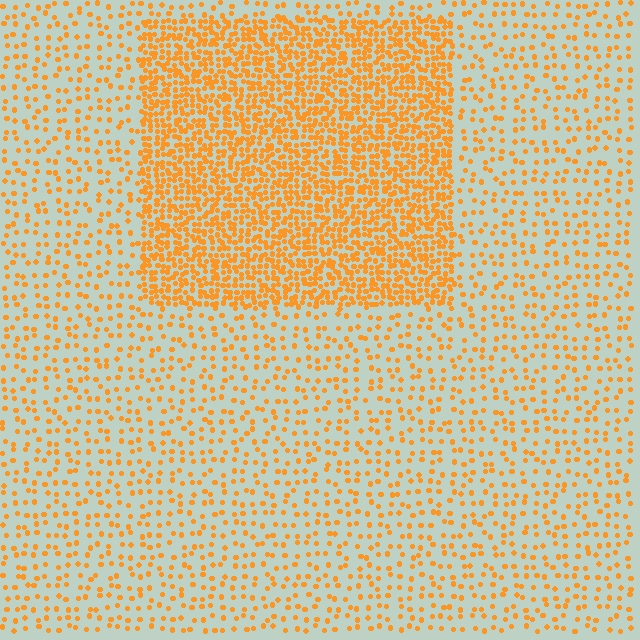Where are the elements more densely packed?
The elements are more densely packed inside the rectangle boundary.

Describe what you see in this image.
The image contains small orange elements arranged at two different densities. A rectangle-shaped region is visible where the elements are more densely packed than the surrounding area.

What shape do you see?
I see a rectangle.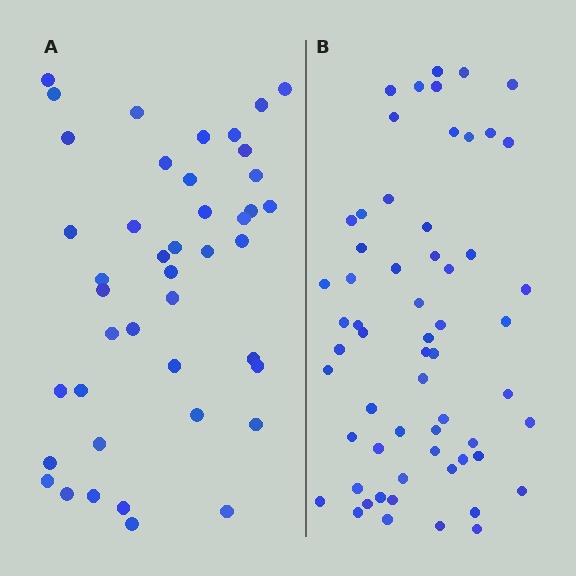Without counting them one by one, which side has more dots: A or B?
Region B (the right region) has more dots.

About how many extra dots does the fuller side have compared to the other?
Region B has approximately 15 more dots than region A.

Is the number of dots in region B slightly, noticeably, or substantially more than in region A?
Region B has noticeably more, but not dramatically so. The ratio is roughly 1.4 to 1.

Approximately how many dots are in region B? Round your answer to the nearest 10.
About 60 dots.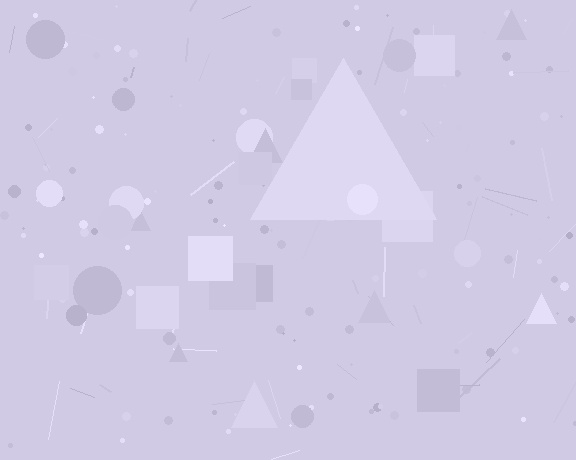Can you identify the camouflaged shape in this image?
The camouflaged shape is a triangle.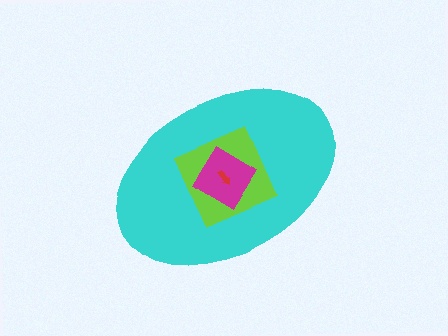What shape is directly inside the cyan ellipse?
The lime square.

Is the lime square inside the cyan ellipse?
Yes.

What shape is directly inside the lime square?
The magenta diamond.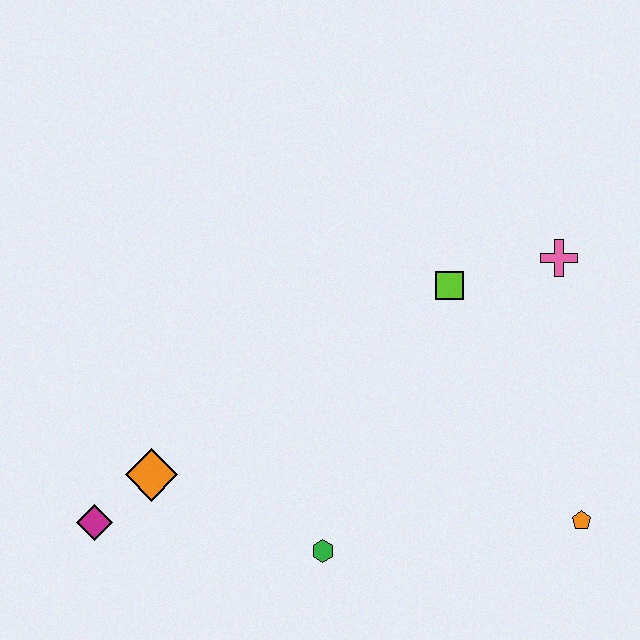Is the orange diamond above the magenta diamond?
Yes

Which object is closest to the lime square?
The pink cross is closest to the lime square.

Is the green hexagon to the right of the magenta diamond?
Yes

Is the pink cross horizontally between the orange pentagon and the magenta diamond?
Yes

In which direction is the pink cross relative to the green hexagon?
The pink cross is above the green hexagon.